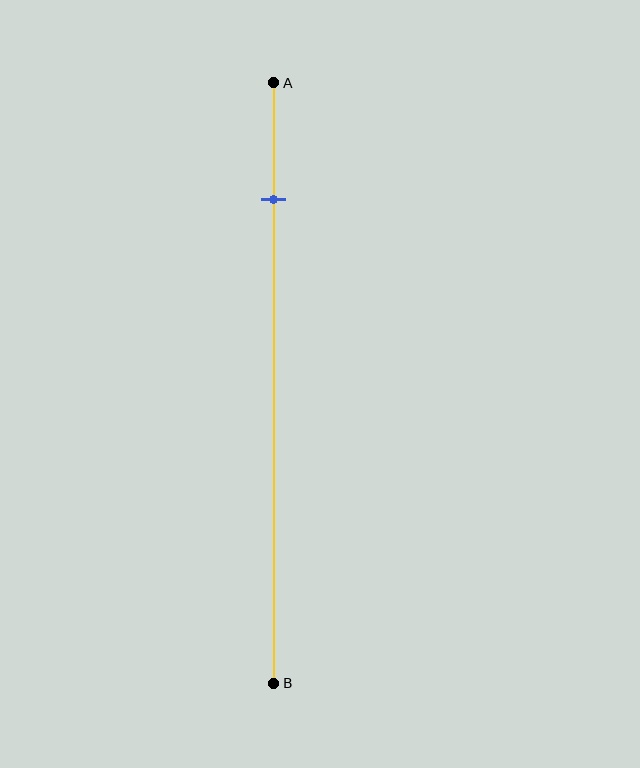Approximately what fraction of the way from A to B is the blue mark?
The blue mark is approximately 20% of the way from A to B.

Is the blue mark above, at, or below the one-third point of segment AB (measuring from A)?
The blue mark is above the one-third point of segment AB.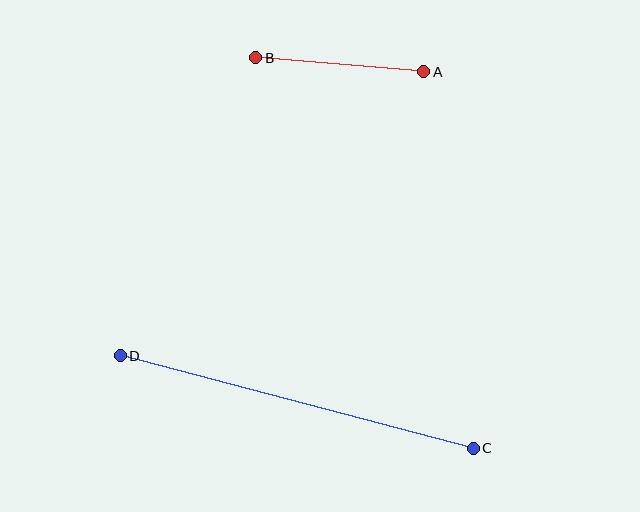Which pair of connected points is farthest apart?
Points C and D are farthest apart.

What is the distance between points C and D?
The distance is approximately 365 pixels.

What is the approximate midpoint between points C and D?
The midpoint is at approximately (297, 402) pixels.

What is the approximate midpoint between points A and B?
The midpoint is at approximately (340, 65) pixels.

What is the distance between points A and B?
The distance is approximately 169 pixels.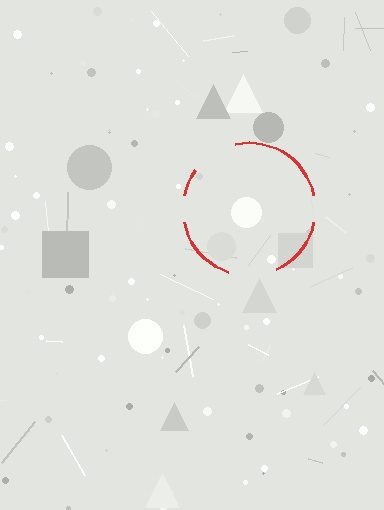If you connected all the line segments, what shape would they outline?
They would outline a circle.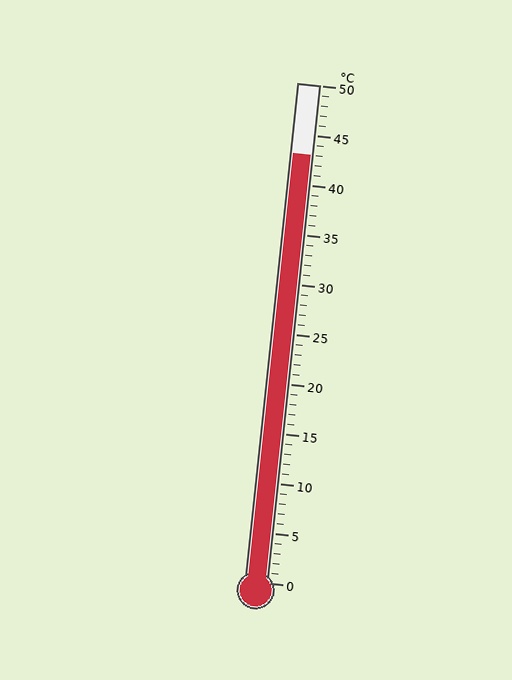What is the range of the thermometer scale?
The thermometer scale ranges from 0°C to 50°C.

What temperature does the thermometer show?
The thermometer shows approximately 43°C.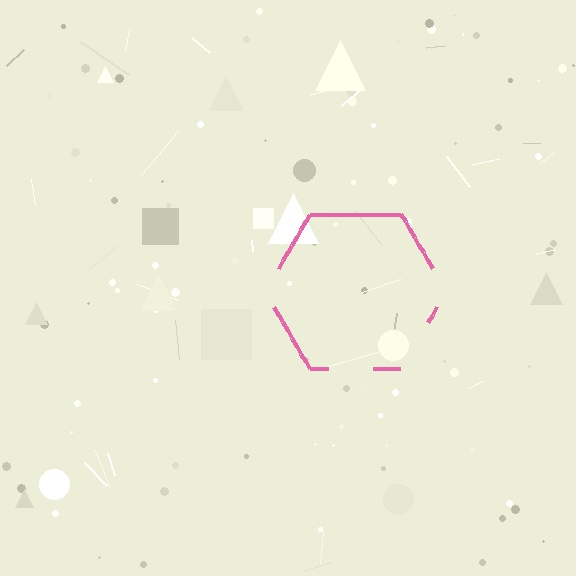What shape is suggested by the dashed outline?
The dashed outline suggests a hexagon.